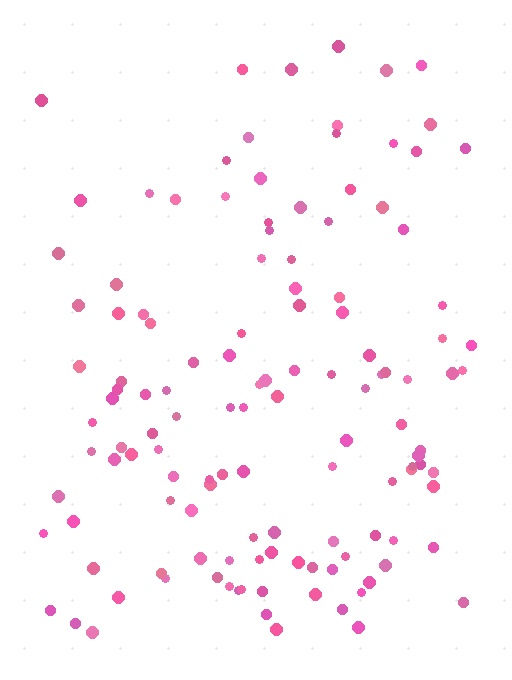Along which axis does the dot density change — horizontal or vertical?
Vertical.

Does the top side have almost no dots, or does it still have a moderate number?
Still a moderate number, just noticeably fewer than the bottom.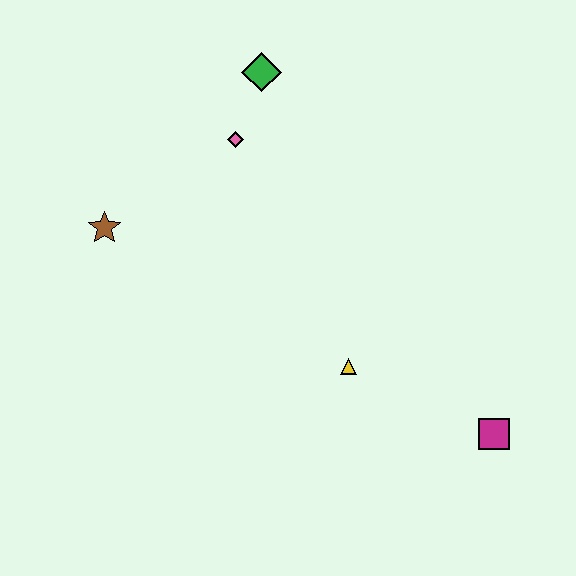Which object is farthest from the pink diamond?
The magenta square is farthest from the pink diamond.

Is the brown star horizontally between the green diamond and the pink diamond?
No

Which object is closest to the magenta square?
The yellow triangle is closest to the magenta square.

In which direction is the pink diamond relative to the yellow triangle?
The pink diamond is above the yellow triangle.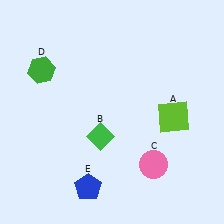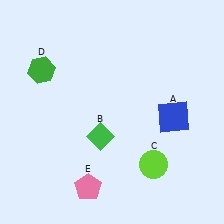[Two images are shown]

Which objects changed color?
A changed from lime to blue. C changed from pink to lime. E changed from blue to pink.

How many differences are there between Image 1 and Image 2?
There are 3 differences between the two images.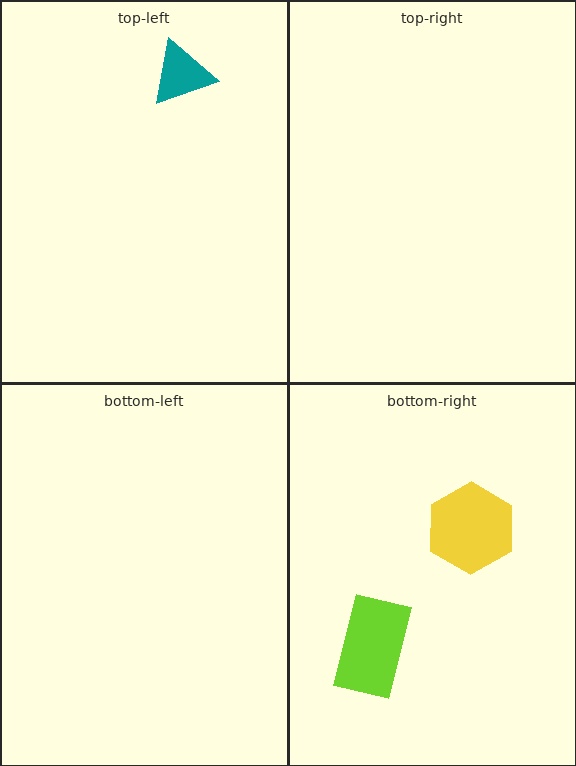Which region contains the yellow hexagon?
The bottom-right region.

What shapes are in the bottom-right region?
The lime rectangle, the yellow hexagon.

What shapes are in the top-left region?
The teal triangle.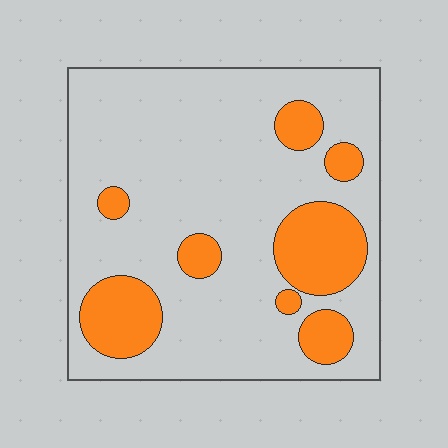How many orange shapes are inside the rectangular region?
8.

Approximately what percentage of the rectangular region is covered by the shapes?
Approximately 20%.